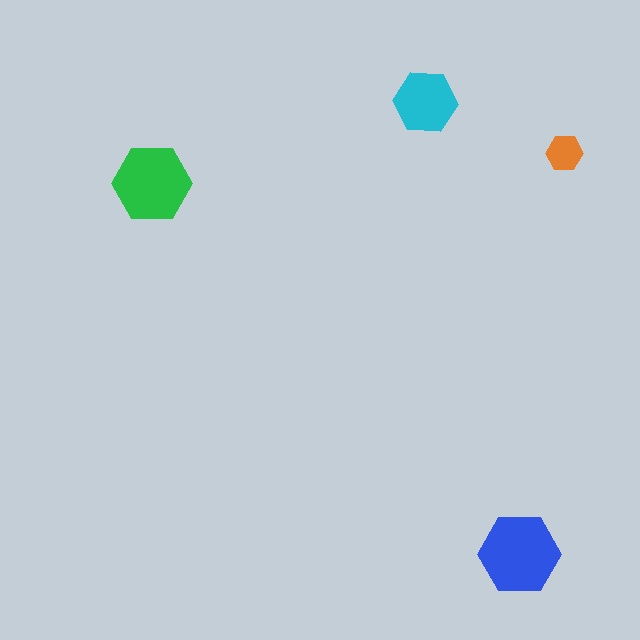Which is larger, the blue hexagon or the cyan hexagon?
The blue one.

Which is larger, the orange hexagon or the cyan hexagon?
The cyan one.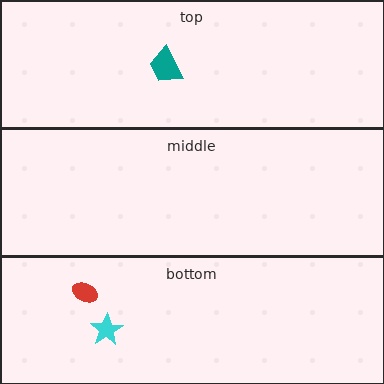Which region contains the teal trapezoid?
The top region.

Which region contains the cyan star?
The bottom region.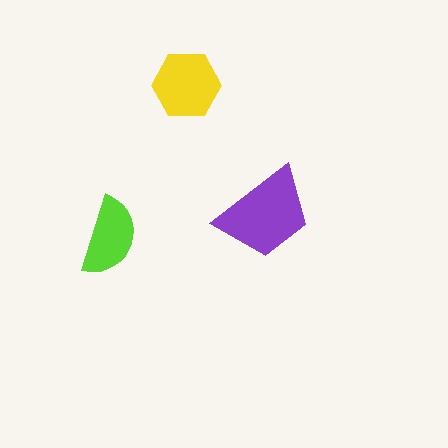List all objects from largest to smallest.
The purple trapezoid, the yellow hexagon, the lime semicircle.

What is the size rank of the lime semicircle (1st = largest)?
3rd.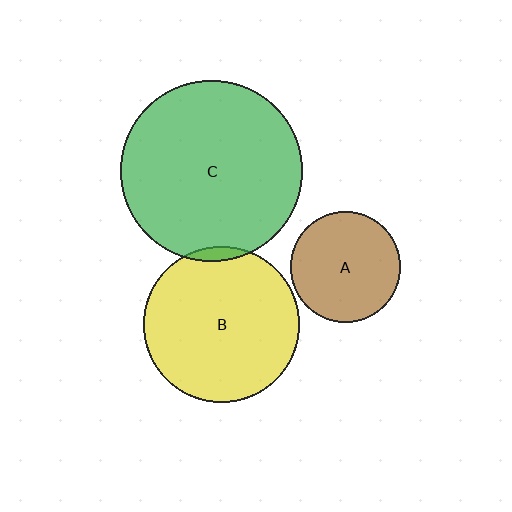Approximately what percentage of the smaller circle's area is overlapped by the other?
Approximately 5%.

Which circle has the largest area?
Circle C (green).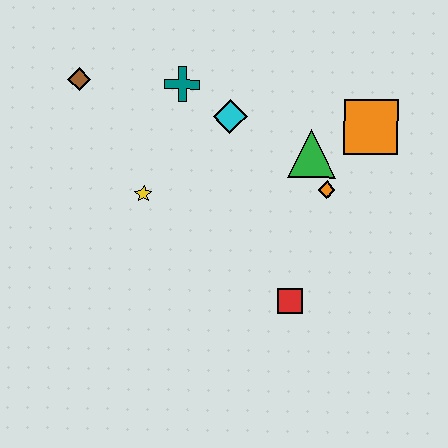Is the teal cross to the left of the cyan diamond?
Yes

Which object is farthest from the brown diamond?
The red square is farthest from the brown diamond.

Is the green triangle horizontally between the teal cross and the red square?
No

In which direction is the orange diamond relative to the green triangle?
The orange diamond is below the green triangle.